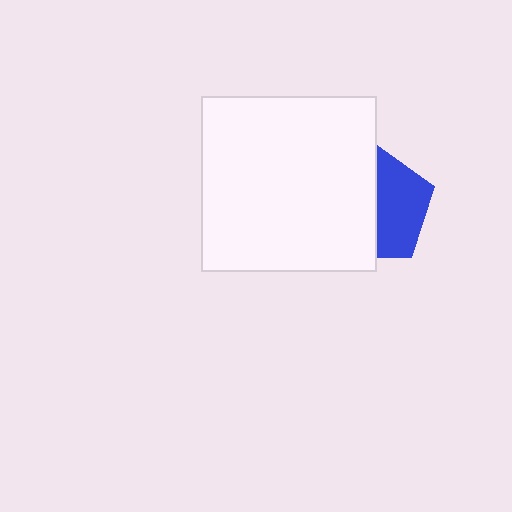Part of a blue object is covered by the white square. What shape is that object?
It is a pentagon.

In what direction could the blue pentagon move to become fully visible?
The blue pentagon could move right. That would shift it out from behind the white square entirely.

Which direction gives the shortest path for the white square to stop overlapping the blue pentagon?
Moving left gives the shortest separation.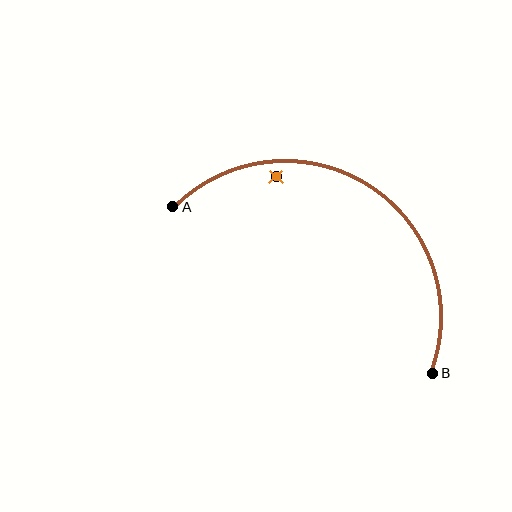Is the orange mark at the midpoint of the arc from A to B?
No — the orange mark does not lie on the arc at all. It sits slightly inside the curve.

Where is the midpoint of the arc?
The arc midpoint is the point on the curve farthest from the straight line joining A and B. It sits above that line.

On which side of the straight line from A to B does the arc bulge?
The arc bulges above the straight line connecting A and B.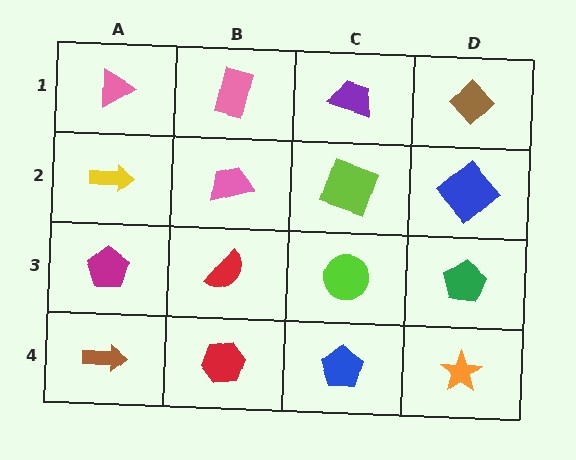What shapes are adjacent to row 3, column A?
A yellow arrow (row 2, column A), a brown arrow (row 4, column A), a red semicircle (row 3, column B).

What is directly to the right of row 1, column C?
A brown diamond.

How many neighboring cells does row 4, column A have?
2.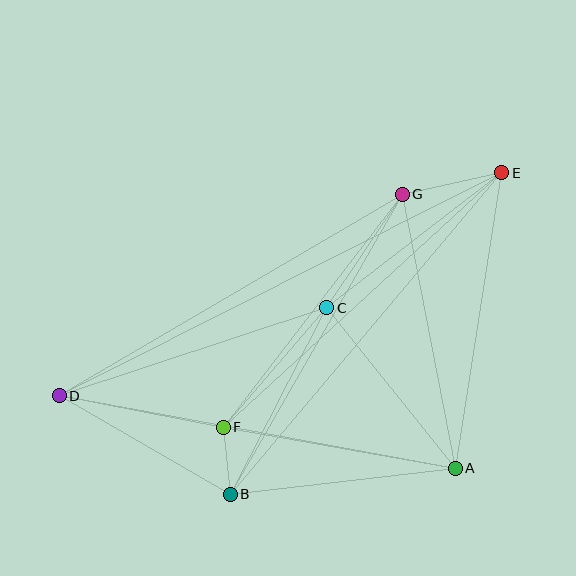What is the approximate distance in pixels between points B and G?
The distance between B and G is approximately 346 pixels.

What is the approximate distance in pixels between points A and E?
The distance between A and E is approximately 299 pixels.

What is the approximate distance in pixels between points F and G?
The distance between F and G is approximately 294 pixels.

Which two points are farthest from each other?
Points D and E are farthest from each other.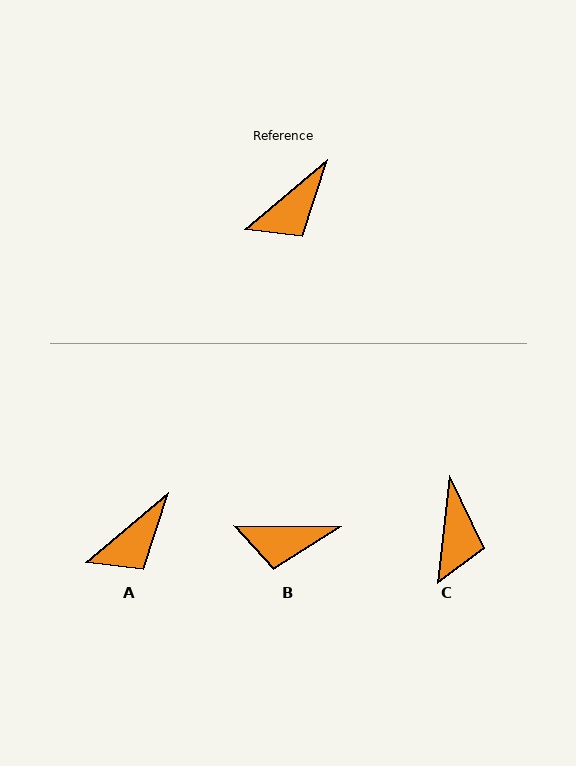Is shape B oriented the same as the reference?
No, it is off by about 41 degrees.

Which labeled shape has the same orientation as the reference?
A.